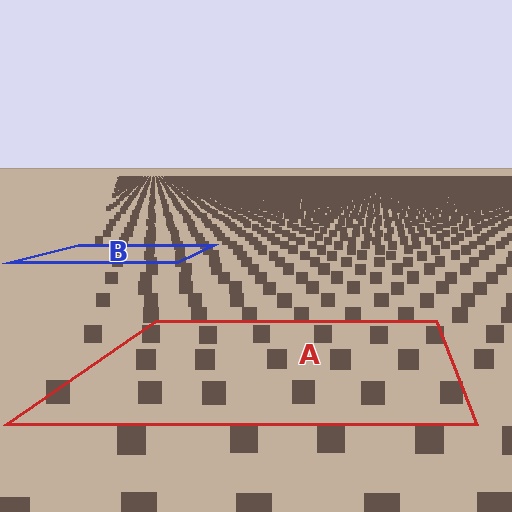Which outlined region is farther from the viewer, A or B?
Region B is farther from the viewer — the texture elements inside it appear smaller and more densely packed.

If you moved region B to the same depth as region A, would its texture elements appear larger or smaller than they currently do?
They would appear larger. At a closer depth, the same texture elements are projected at a bigger on-screen size.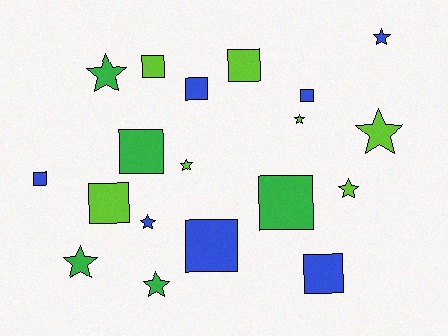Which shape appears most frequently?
Square, with 10 objects.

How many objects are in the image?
There are 19 objects.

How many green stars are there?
There are 3 green stars.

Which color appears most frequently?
Blue, with 7 objects.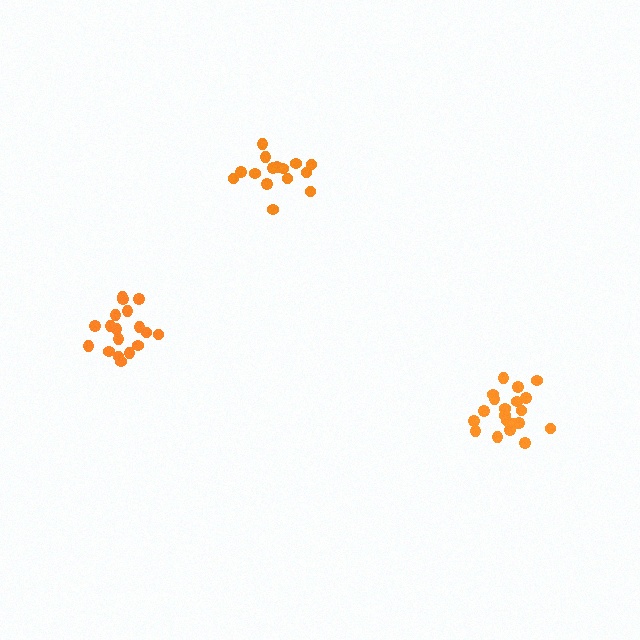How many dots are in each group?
Group 1: 15 dots, Group 2: 20 dots, Group 3: 18 dots (53 total).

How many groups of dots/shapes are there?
There are 3 groups.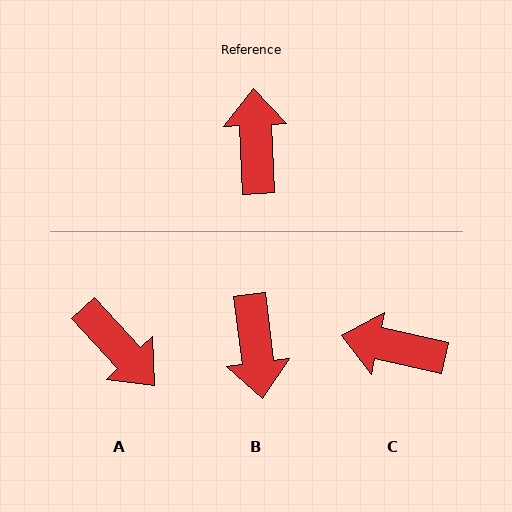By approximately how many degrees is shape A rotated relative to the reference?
Approximately 140 degrees clockwise.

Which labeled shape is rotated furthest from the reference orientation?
B, about 176 degrees away.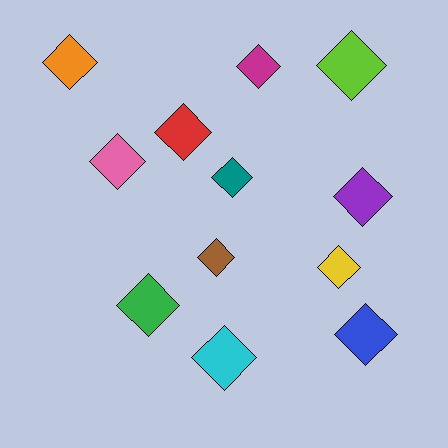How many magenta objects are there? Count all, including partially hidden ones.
There is 1 magenta object.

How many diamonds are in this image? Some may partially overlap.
There are 12 diamonds.